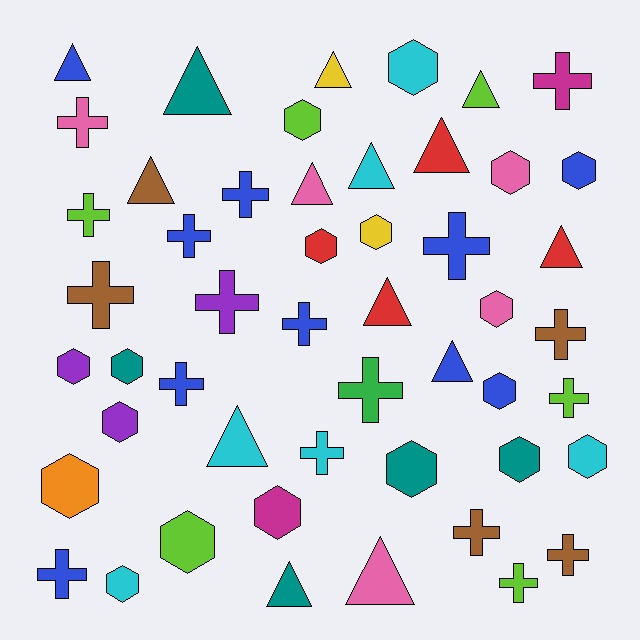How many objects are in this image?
There are 50 objects.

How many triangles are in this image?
There are 14 triangles.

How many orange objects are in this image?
There is 1 orange object.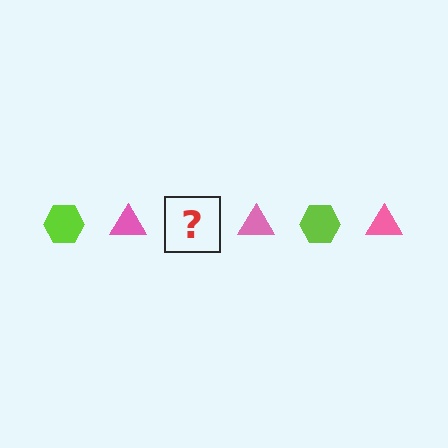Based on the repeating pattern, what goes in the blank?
The blank should be a lime hexagon.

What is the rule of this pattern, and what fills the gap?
The rule is that the pattern alternates between lime hexagon and pink triangle. The gap should be filled with a lime hexagon.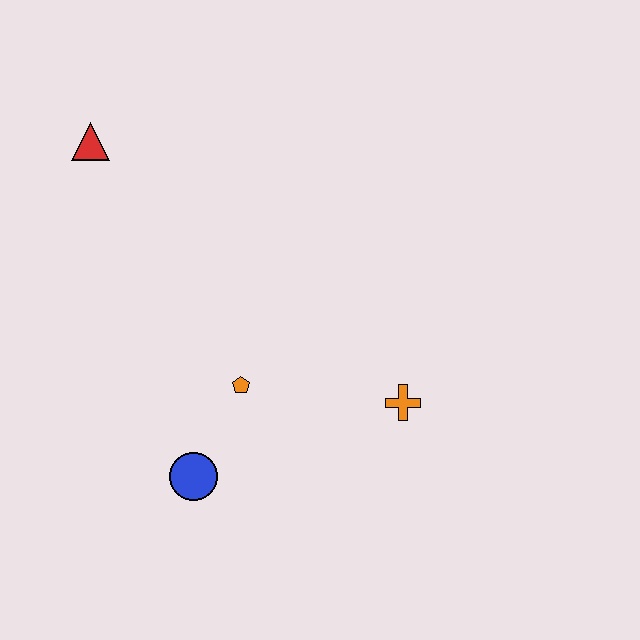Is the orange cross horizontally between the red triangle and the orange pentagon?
No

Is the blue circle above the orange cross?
No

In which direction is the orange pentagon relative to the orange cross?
The orange pentagon is to the left of the orange cross.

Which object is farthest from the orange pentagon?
The red triangle is farthest from the orange pentagon.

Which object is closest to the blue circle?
The orange pentagon is closest to the blue circle.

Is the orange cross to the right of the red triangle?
Yes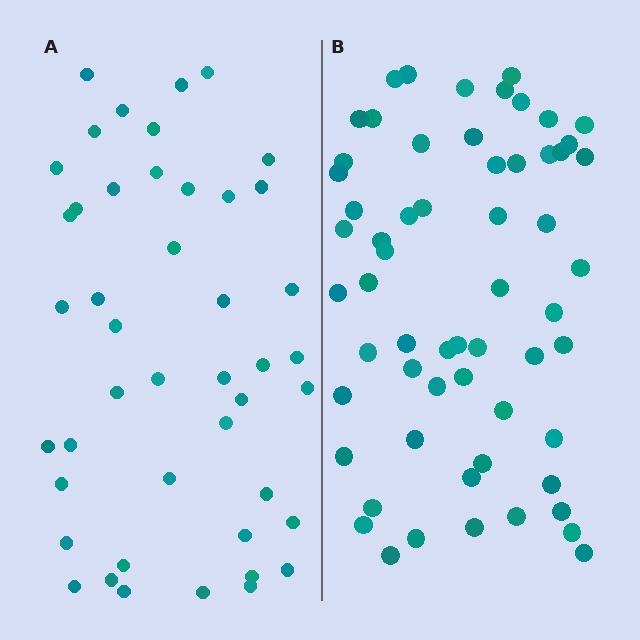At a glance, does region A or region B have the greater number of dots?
Region B (the right region) has more dots.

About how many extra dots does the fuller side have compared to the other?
Region B has approximately 15 more dots than region A.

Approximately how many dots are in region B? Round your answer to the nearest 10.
About 60 dots.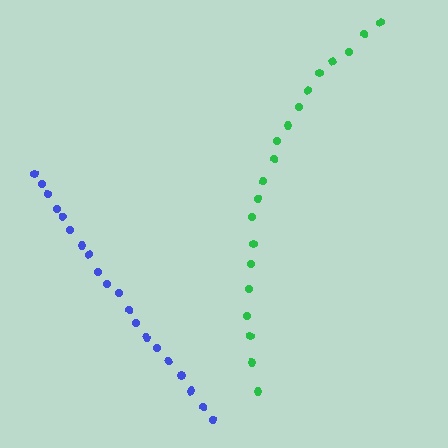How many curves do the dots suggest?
There are 2 distinct paths.